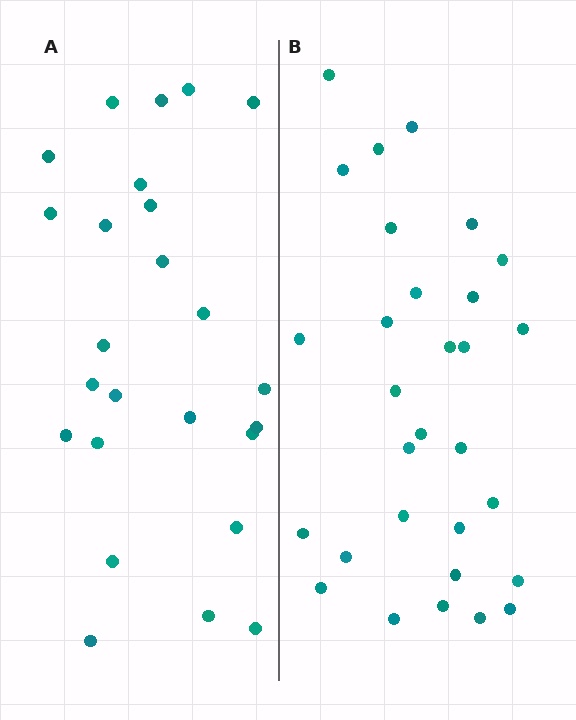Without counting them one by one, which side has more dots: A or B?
Region B (the right region) has more dots.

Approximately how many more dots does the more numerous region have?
Region B has about 5 more dots than region A.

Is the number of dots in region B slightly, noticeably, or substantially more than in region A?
Region B has only slightly more — the two regions are fairly close. The ratio is roughly 1.2 to 1.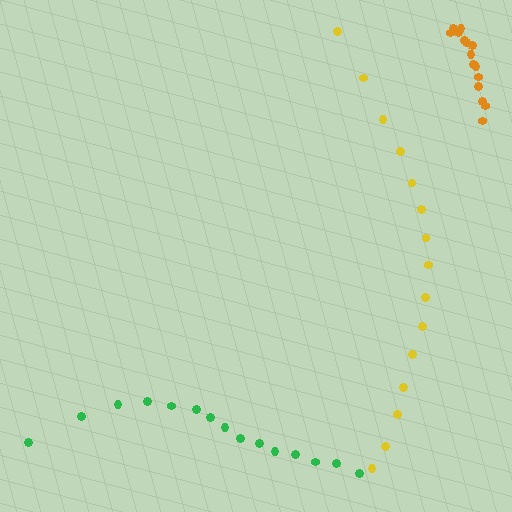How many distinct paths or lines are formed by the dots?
There are 3 distinct paths.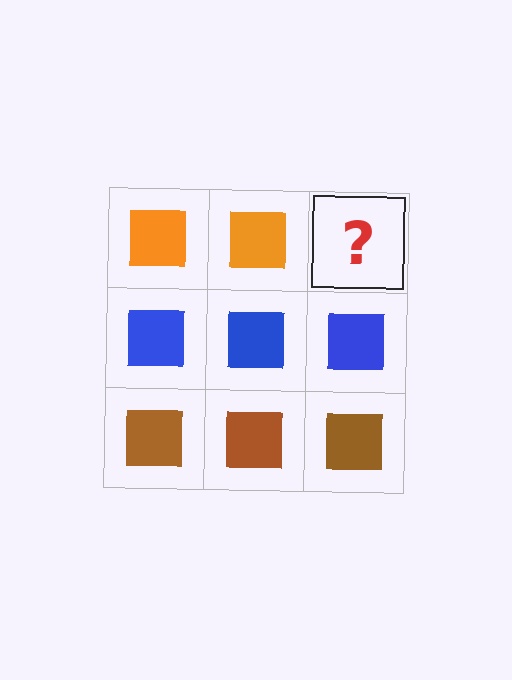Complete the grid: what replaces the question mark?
The question mark should be replaced with an orange square.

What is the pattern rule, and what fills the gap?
The rule is that each row has a consistent color. The gap should be filled with an orange square.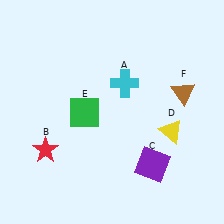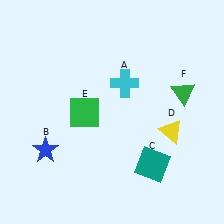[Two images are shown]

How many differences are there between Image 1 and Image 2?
There are 3 differences between the two images.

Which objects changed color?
B changed from red to blue. C changed from purple to teal. F changed from brown to green.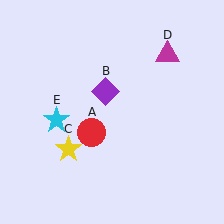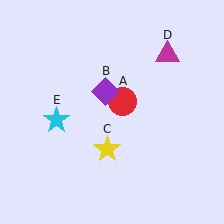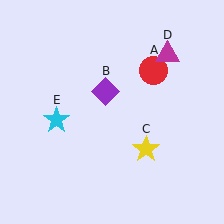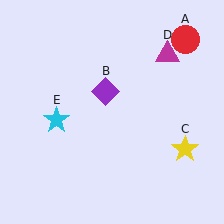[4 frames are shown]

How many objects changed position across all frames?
2 objects changed position: red circle (object A), yellow star (object C).